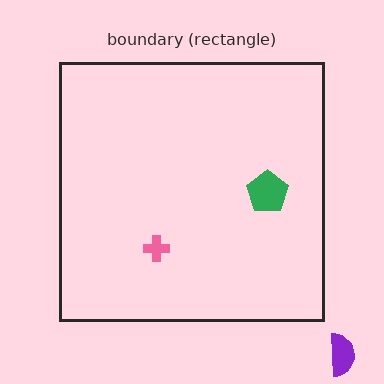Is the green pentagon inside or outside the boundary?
Inside.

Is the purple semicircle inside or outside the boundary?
Outside.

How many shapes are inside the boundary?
2 inside, 1 outside.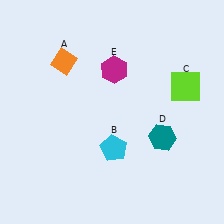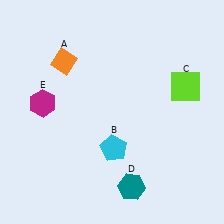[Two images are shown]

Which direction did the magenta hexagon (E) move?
The magenta hexagon (E) moved left.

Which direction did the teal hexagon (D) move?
The teal hexagon (D) moved down.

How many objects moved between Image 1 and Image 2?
2 objects moved between the two images.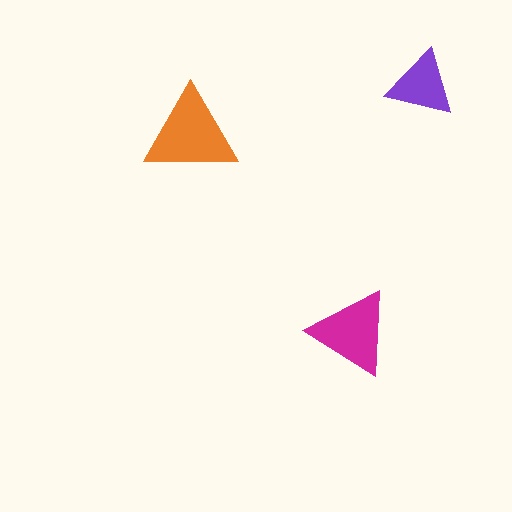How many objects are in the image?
There are 3 objects in the image.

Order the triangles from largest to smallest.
the orange one, the magenta one, the purple one.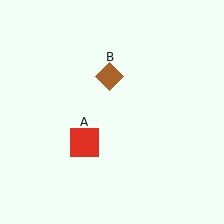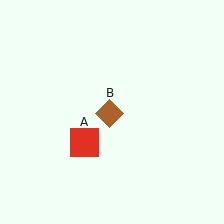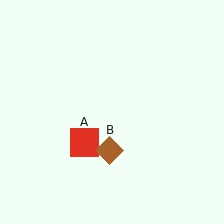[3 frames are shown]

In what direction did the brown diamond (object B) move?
The brown diamond (object B) moved down.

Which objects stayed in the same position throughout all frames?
Red square (object A) remained stationary.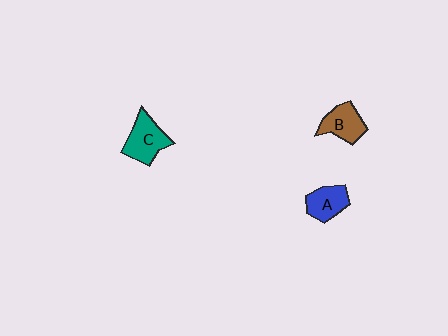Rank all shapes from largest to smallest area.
From largest to smallest: C (teal), B (brown), A (blue).